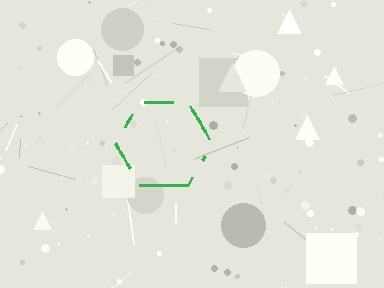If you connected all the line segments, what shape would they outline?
They would outline a hexagon.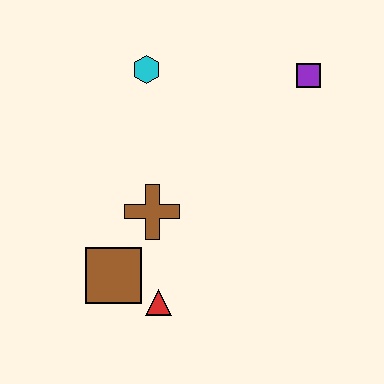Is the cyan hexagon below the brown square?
No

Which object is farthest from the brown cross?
The purple square is farthest from the brown cross.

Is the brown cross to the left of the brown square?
No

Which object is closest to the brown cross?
The brown square is closest to the brown cross.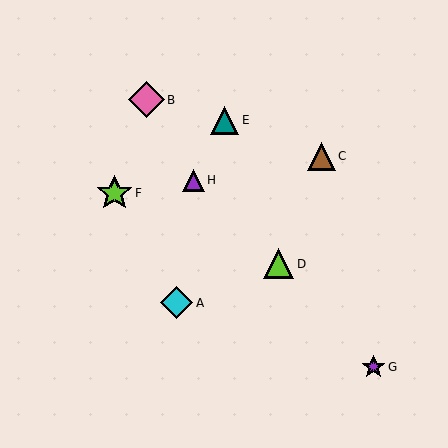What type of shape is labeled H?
Shape H is a purple triangle.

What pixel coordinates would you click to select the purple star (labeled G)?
Click at (373, 367) to select the purple star G.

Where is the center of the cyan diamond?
The center of the cyan diamond is at (177, 303).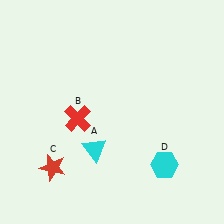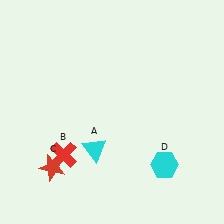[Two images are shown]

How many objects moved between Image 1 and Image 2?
1 object moved between the two images.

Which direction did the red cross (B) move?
The red cross (B) moved down.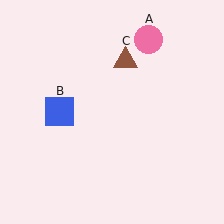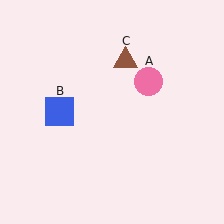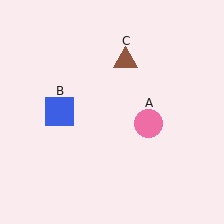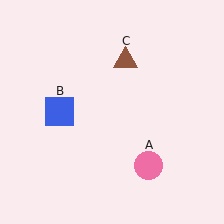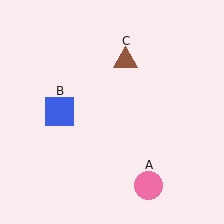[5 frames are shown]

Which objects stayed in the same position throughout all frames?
Blue square (object B) and brown triangle (object C) remained stationary.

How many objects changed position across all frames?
1 object changed position: pink circle (object A).